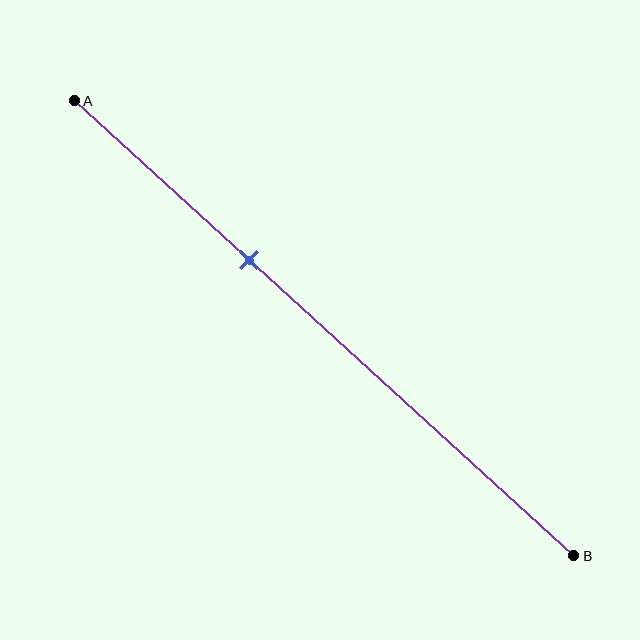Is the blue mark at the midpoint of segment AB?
No, the mark is at about 35% from A, not at the 50% midpoint.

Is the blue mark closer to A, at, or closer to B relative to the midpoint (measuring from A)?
The blue mark is closer to point A than the midpoint of segment AB.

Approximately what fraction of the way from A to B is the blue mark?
The blue mark is approximately 35% of the way from A to B.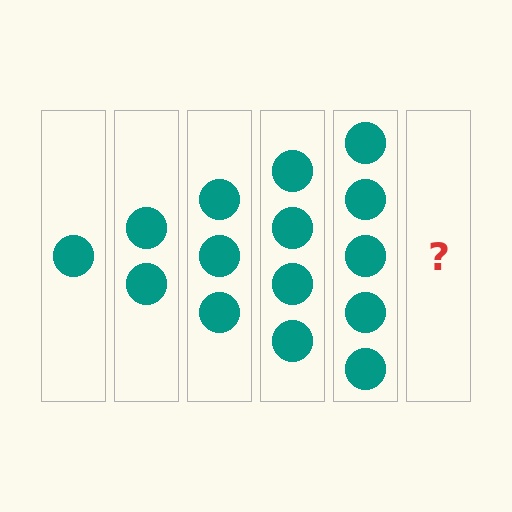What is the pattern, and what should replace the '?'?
The pattern is that each step adds one more circle. The '?' should be 6 circles.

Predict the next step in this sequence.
The next step is 6 circles.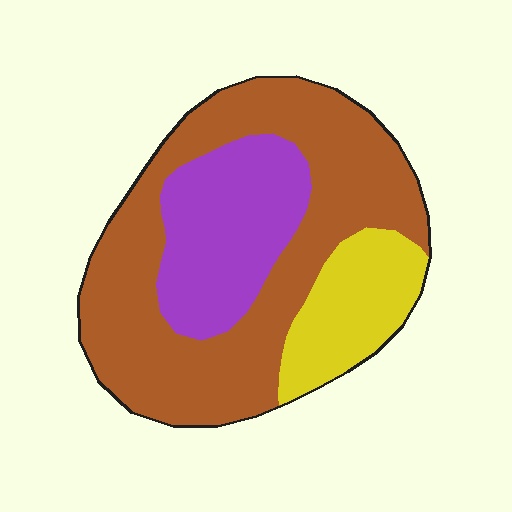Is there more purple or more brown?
Brown.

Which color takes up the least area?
Yellow, at roughly 15%.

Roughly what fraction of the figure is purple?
Purple covers 25% of the figure.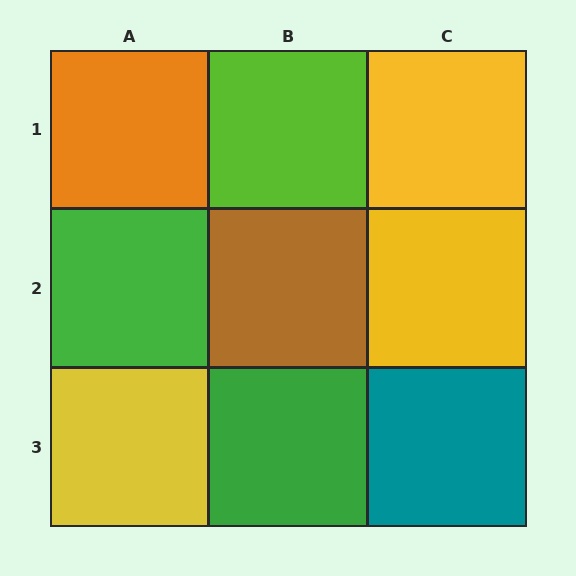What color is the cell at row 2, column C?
Yellow.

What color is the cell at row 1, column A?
Orange.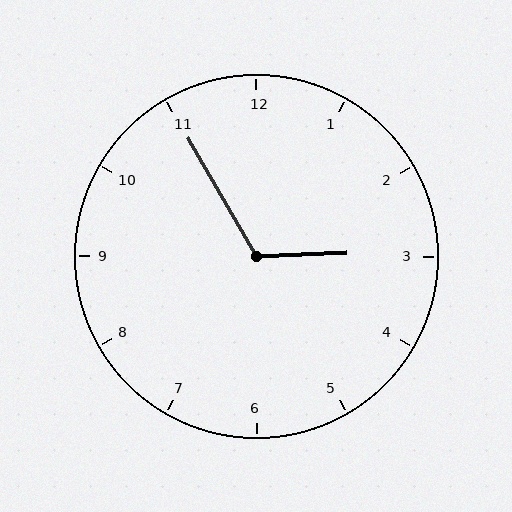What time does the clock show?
2:55.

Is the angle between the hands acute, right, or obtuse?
It is obtuse.